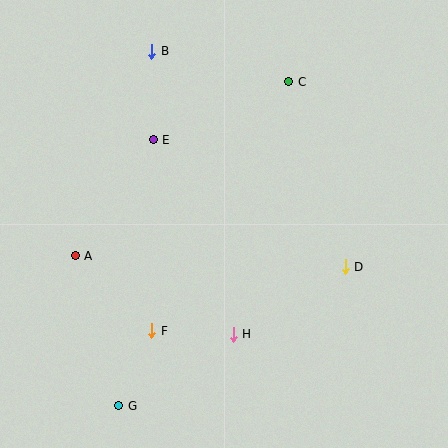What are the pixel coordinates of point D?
Point D is at (345, 267).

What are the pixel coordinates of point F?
Point F is at (152, 331).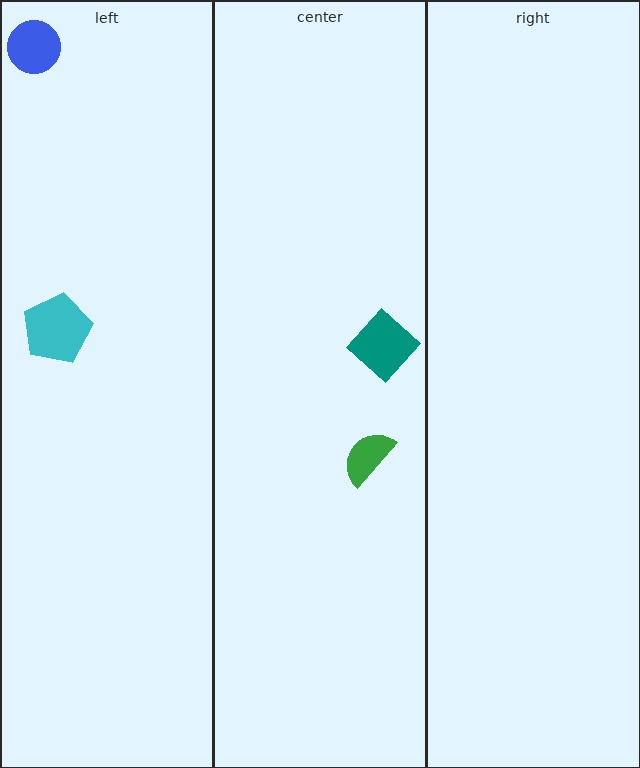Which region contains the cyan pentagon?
The left region.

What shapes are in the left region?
The blue circle, the cyan pentagon.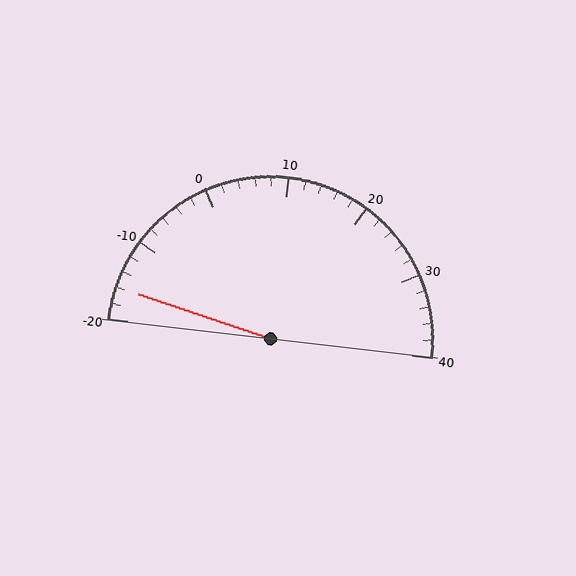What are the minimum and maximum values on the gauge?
The gauge ranges from -20 to 40.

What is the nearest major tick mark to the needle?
The nearest major tick mark is -20.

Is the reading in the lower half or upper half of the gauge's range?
The reading is in the lower half of the range (-20 to 40).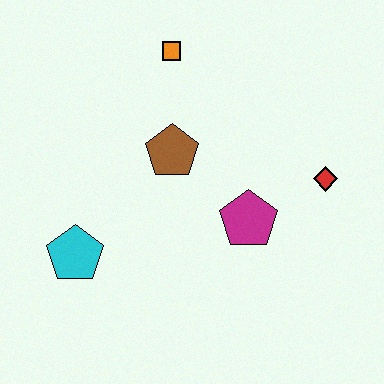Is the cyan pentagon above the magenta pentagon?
No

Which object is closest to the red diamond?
The magenta pentagon is closest to the red diamond.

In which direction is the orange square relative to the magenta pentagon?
The orange square is above the magenta pentagon.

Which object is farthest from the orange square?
The cyan pentagon is farthest from the orange square.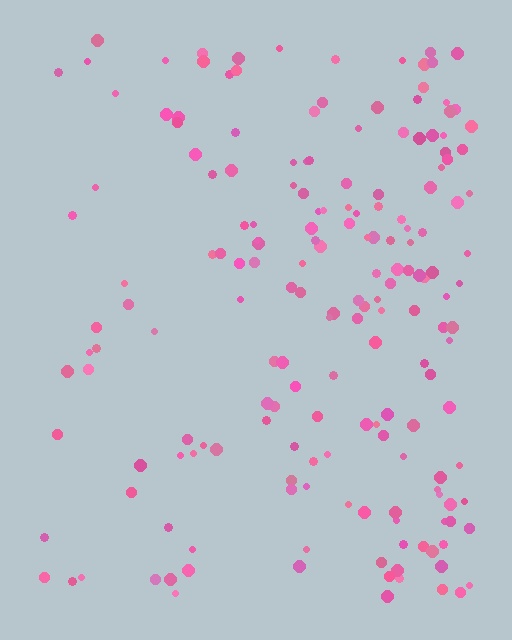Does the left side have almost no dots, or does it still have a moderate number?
Still a moderate number, just noticeably fewer than the right.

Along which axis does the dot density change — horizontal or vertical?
Horizontal.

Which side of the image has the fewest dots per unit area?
The left.